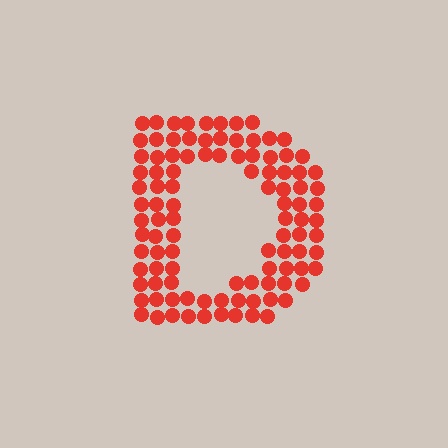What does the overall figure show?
The overall figure shows the letter D.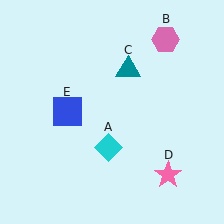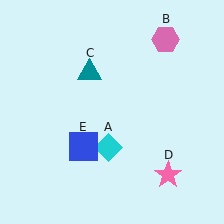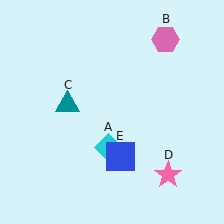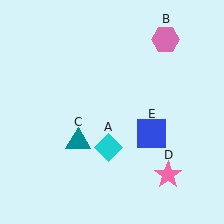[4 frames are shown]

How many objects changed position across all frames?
2 objects changed position: teal triangle (object C), blue square (object E).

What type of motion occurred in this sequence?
The teal triangle (object C), blue square (object E) rotated counterclockwise around the center of the scene.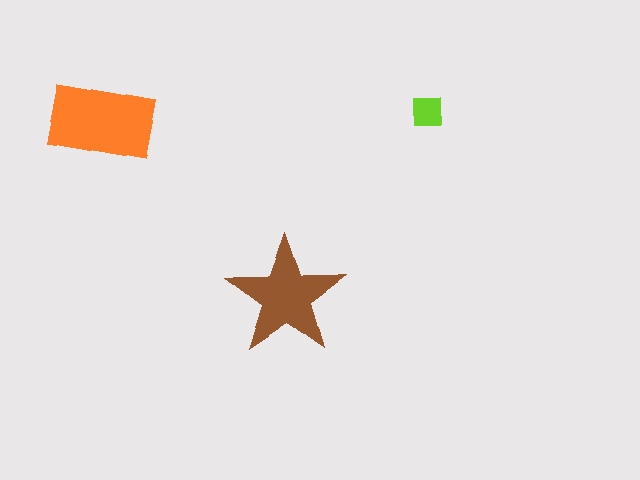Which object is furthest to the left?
The orange rectangle is leftmost.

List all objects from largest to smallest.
The orange rectangle, the brown star, the lime square.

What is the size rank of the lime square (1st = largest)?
3rd.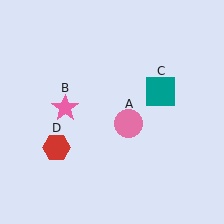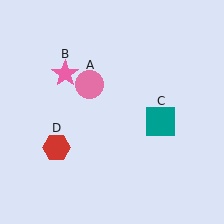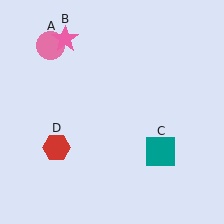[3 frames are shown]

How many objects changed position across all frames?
3 objects changed position: pink circle (object A), pink star (object B), teal square (object C).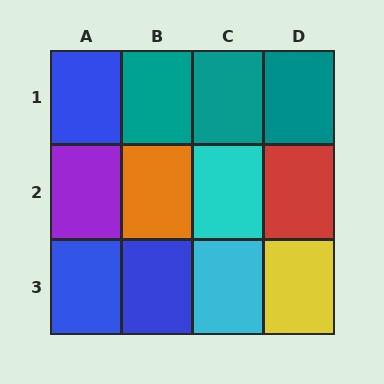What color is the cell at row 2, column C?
Cyan.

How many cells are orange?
1 cell is orange.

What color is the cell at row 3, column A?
Blue.